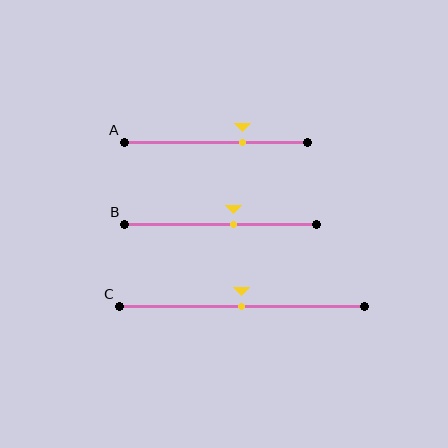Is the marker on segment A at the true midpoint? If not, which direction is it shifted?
No, the marker on segment A is shifted to the right by about 15% of the segment length.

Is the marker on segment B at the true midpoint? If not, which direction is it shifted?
No, the marker on segment B is shifted to the right by about 6% of the segment length.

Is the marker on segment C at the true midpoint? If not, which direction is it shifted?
Yes, the marker on segment C is at the true midpoint.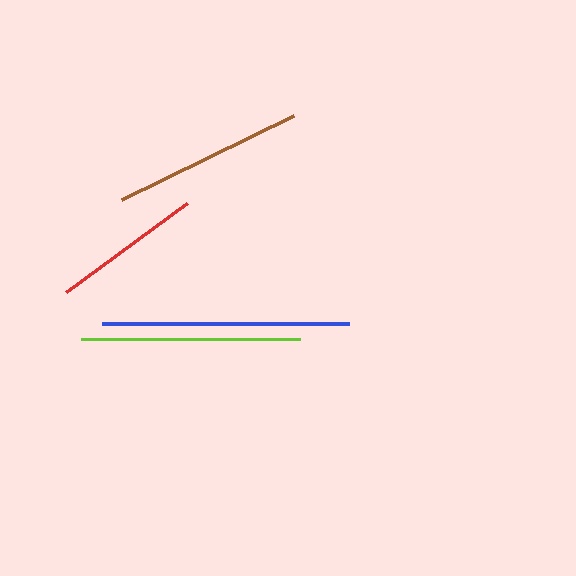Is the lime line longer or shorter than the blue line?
The blue line is longer than the lime line.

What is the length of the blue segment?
The blue segment is approximately 247 pixels long.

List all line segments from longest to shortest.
From longest to shortest: blue, lime, brown, red.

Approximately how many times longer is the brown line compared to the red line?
The brown line is approximately 1.3 times the length of the red line.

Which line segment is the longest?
The blue line is the longest at approximately 247 pixels.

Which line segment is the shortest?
The red line is the shortest at approximately 151 pixels.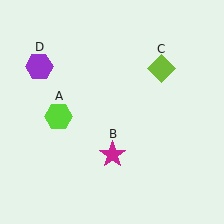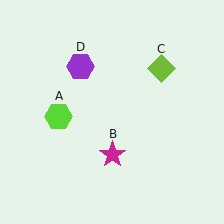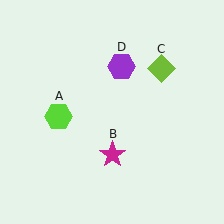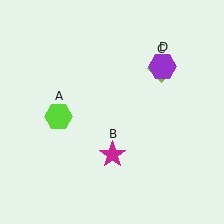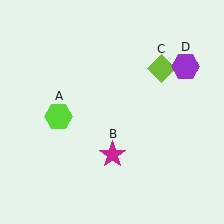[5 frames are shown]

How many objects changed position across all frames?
1 object changed position: purple hexagon (object D).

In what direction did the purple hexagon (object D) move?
The purple hexagon (object D) moved right.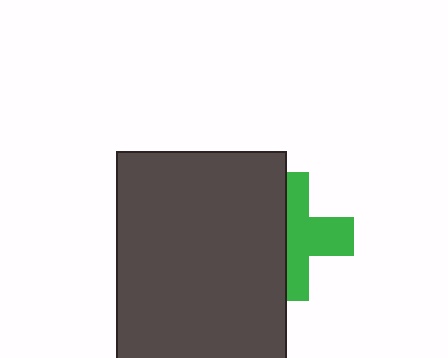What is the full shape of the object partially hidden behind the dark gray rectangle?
The partially hidden object is a green cross.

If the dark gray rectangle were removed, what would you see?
You would see the complete green cross.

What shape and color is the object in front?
The object in front is a dark gray rectangle.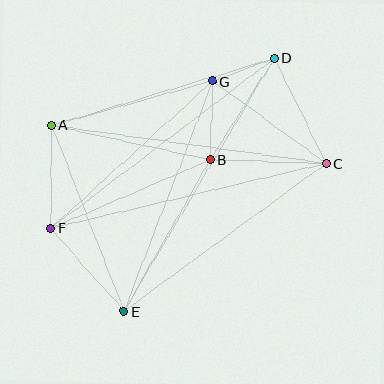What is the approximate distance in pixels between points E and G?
The distance between E and G is approximately 247 pixels.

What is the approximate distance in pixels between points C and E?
The distance between C and E is approximately 250 pixels.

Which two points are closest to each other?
Points D and G are closest to each other.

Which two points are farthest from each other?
Points D and E are farthest from each other.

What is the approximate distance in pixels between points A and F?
The distance between A and F is approximately 103 pixels.